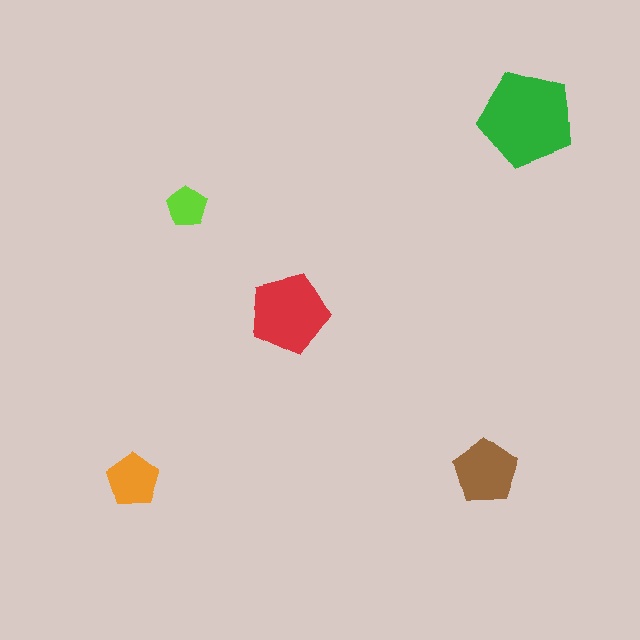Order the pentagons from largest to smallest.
the green one, the red one, the brown one, the orange one, the lime one.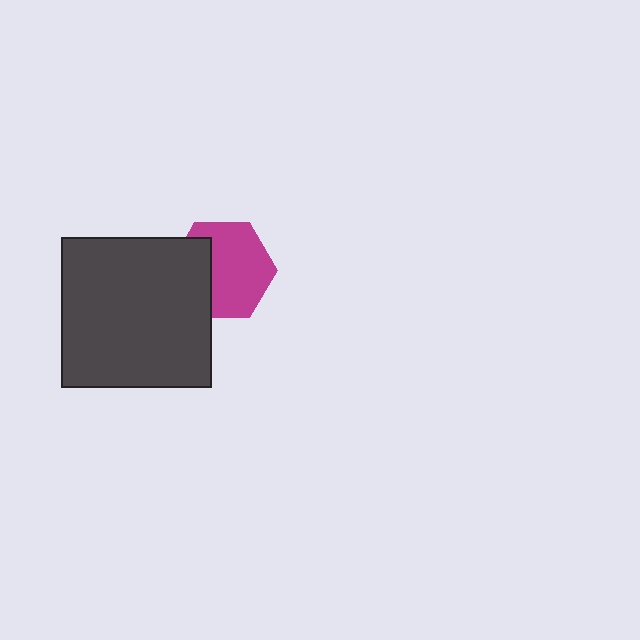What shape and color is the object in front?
The object in front is a dark gray square.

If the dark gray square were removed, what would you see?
You would see the complete magenta hexagon.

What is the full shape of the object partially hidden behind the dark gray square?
The partially hidden object is a magenta hexagon.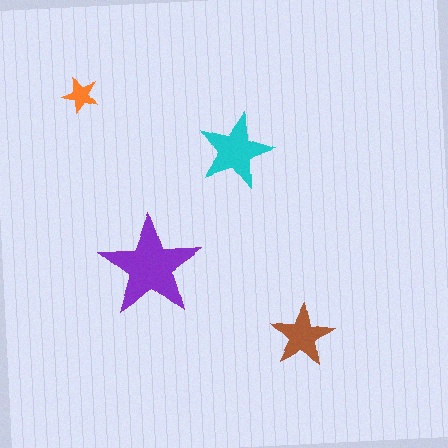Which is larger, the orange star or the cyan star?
The cyan one.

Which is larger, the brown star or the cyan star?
The cyan one.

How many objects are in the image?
There are 4 objects in the image.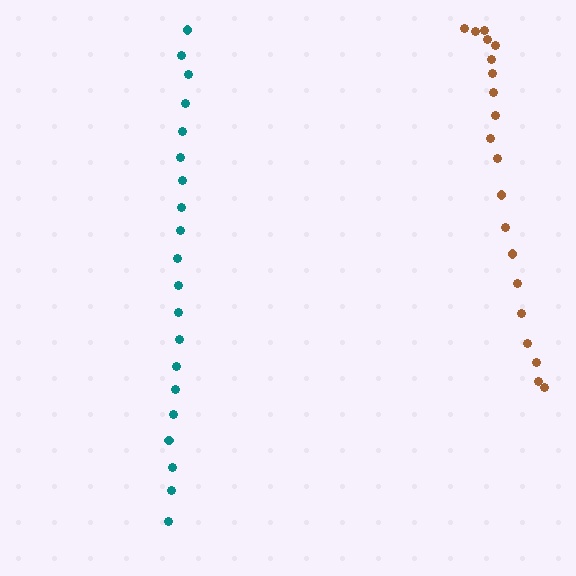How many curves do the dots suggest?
There are 2 distinct paths.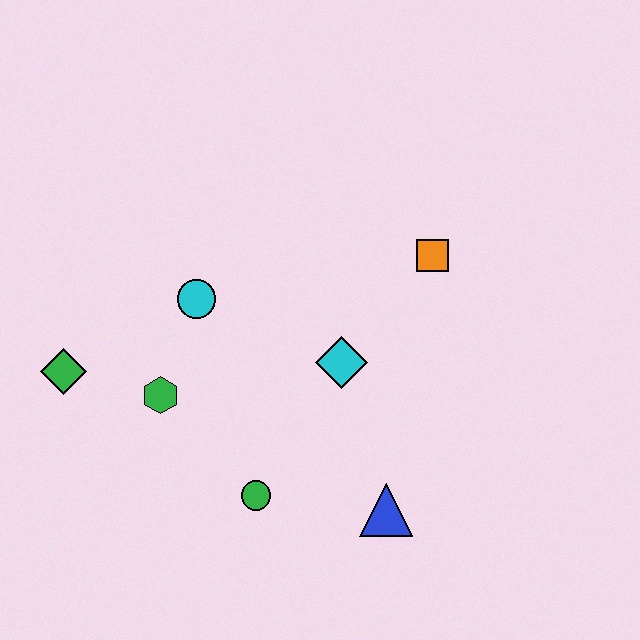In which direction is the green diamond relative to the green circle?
The green diamond is to the left of the green circle.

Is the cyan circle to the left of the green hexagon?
No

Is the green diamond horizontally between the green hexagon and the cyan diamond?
No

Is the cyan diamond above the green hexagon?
Yes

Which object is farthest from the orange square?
The green diamond is farthest from the orange square.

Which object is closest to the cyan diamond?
The orange square is closest to the cyan diamond.